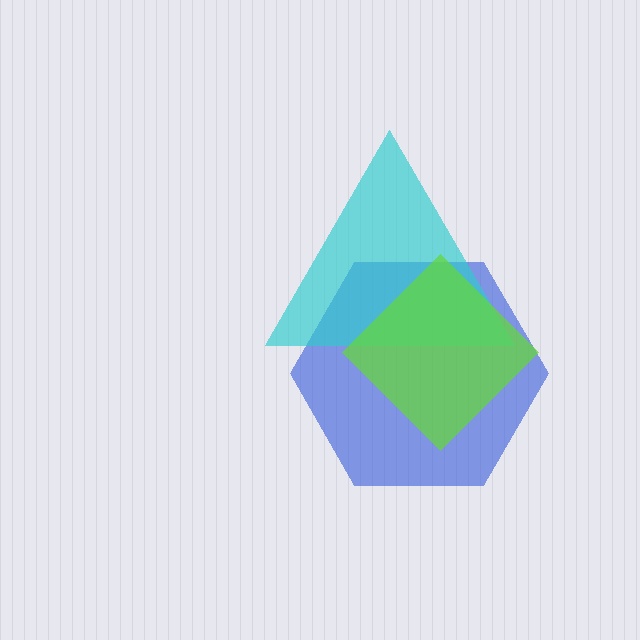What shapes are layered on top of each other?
The layered shapes are: a blue hexagon, a cyan triangle, a lime diamond.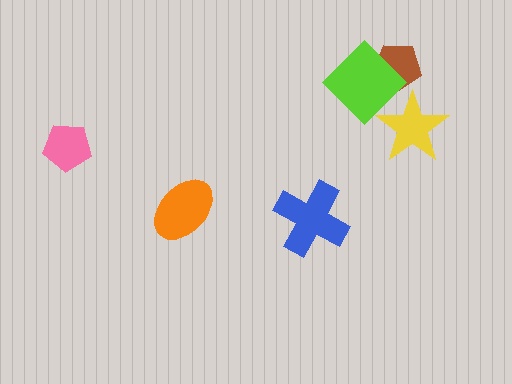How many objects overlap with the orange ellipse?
0 objects overlap with the orange ellipse.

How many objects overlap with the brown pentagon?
1 object overlaps with the brown pentagon.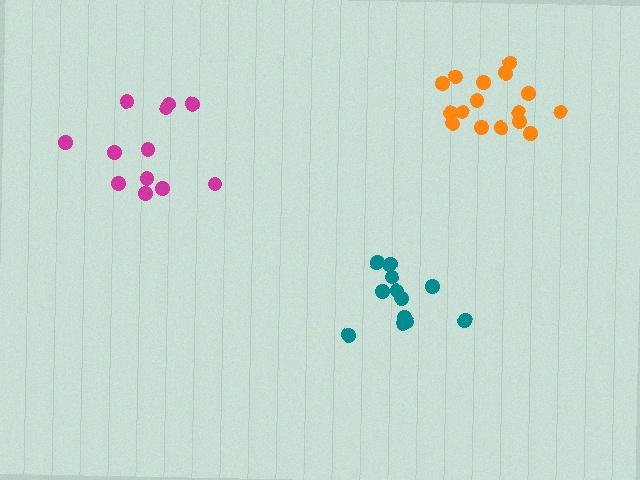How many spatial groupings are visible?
There are 3 spatial groupings.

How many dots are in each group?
Group 1: 12 dots, Group 2: 12 dots, Group 3: 16 dots (40 total).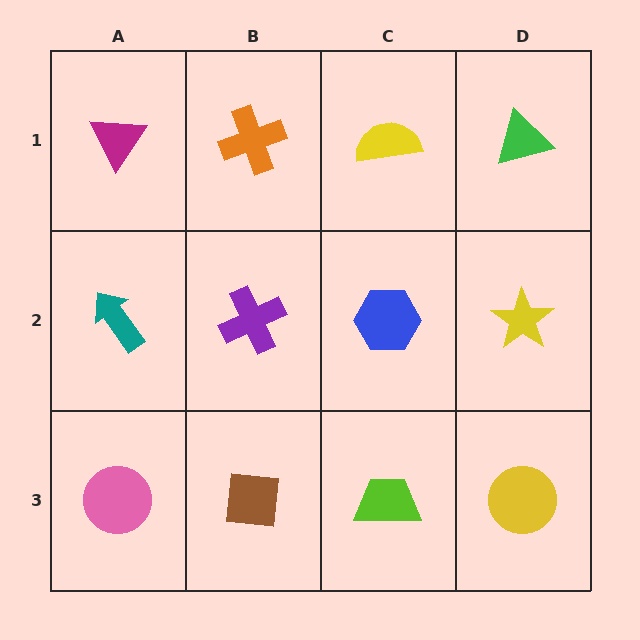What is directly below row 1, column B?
A purple cross.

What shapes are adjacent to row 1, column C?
A blue hexagon (row 2, column C), an orange cross (row 1, column B), a green triangle (row 1, column D).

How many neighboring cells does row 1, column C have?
3.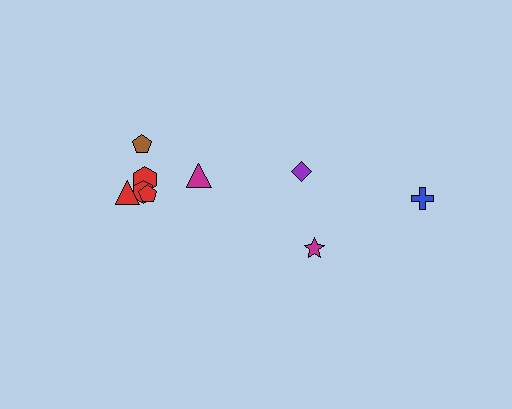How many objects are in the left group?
There are 6 objects.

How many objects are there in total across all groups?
There are 9 objects.